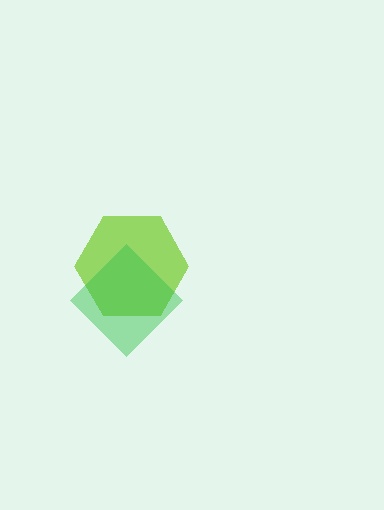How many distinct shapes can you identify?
There are 2 distinct shapes: a lime hexagon, a green diamond.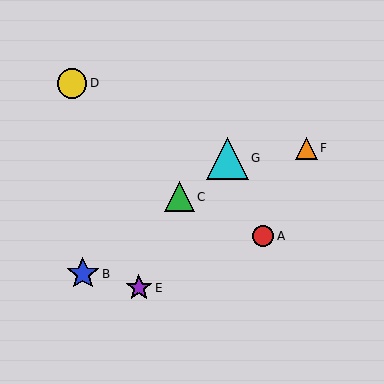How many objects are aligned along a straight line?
3 objects (B, C, G) are aligned along a straight line.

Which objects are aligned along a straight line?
Objects B, C, G are aligned along a straight line.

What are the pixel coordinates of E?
Object E is at (139, 288).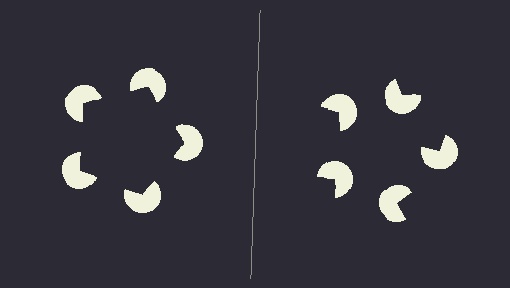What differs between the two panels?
The pac-man discs are positioned identically on both sides; only the wedge orientations differ. On the left they align to a pentagon; on the right they are misaligned.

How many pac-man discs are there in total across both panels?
10 — 5 on each side.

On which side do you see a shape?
An illusory pentagon appears on the left side. On the right side the wedge cuts are rotated, so no coherent shape forms.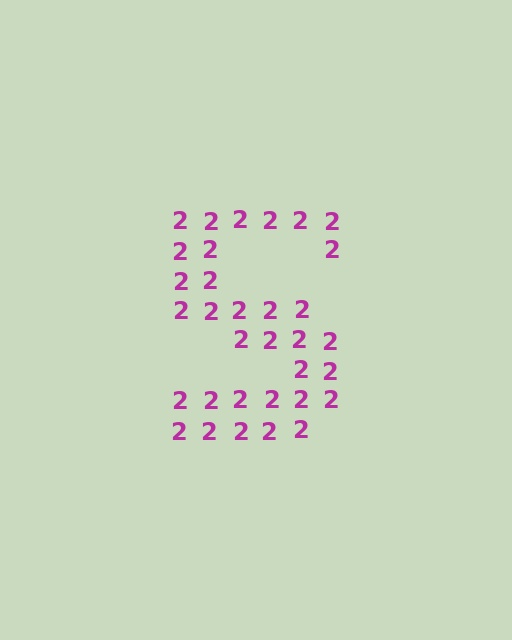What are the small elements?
The small elements are digit 2's.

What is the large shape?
The large shape is the letter S.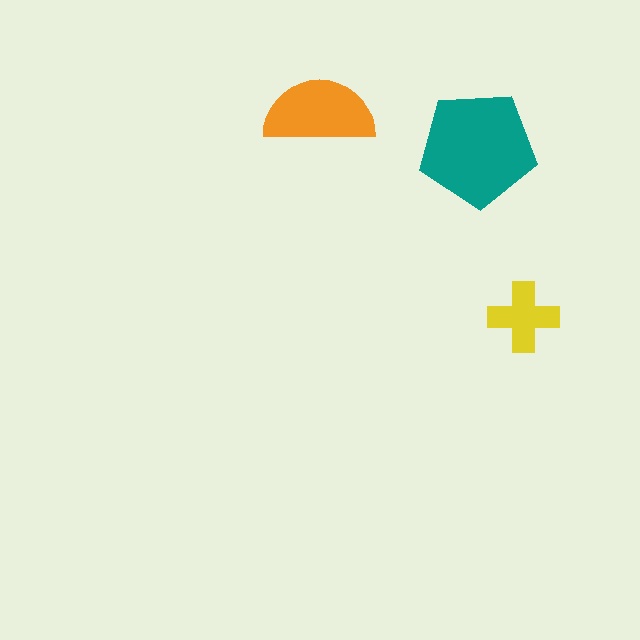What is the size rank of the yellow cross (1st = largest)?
3rd.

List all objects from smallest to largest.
The yellow cross, the orange semicircle, the teal pentagon.